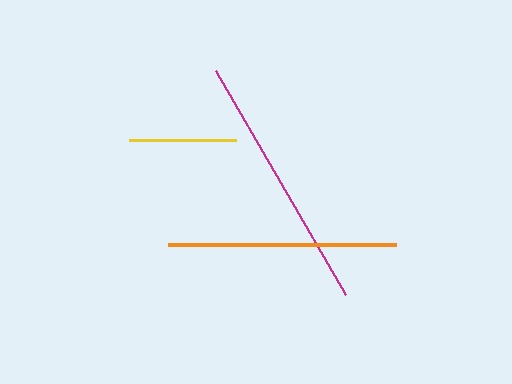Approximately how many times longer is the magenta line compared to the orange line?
The magenta line is approximately 1.1 times the length of the orange line.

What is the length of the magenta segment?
The magenta segment is approximately 258 pixels long.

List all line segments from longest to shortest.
From longest to shortest: magenta, orange, yellow.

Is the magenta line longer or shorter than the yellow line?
The magenta line is longer than the yellow line.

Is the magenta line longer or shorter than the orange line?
The magenta line is longer than the orange line.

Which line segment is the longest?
The magenta line is the longest at approximately 258 pixels.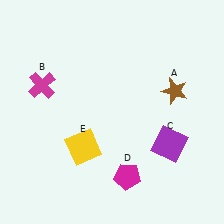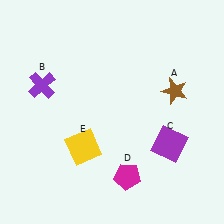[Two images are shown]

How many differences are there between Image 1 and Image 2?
There is 1 difference between the two images.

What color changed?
The cross (B) changed from magenta in Image 1 to purple in Image 2.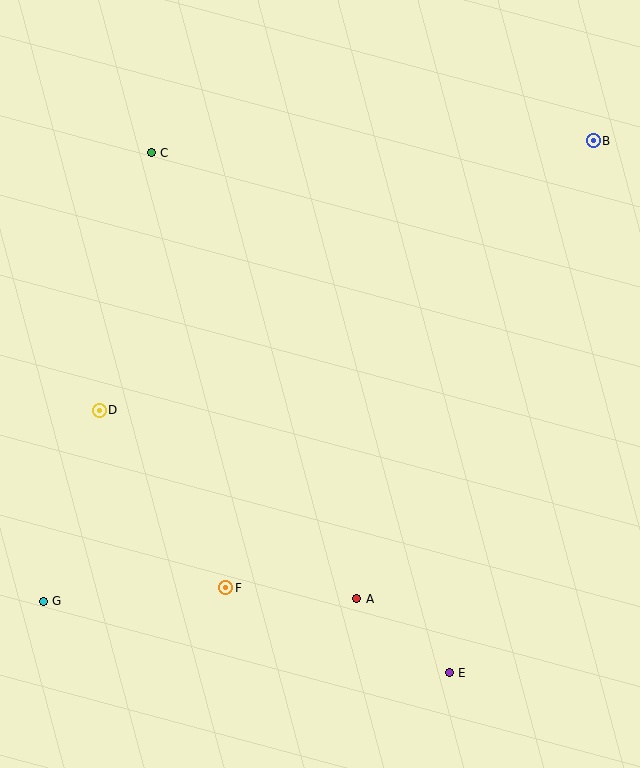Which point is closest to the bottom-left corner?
Point G is closest to the bottom-left corner.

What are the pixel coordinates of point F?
Point F is at (226, 588).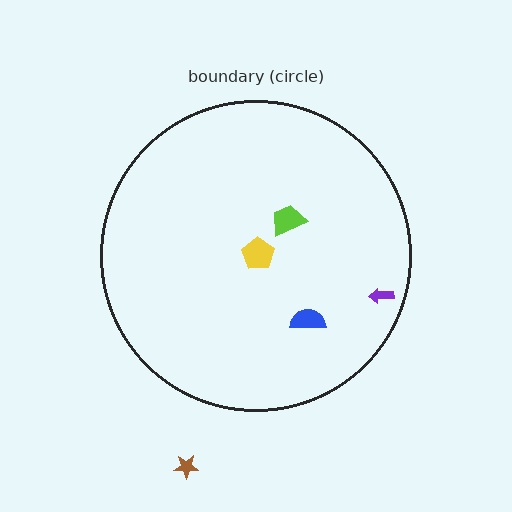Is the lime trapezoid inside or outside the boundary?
Inside.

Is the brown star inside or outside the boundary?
Outside.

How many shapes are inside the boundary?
4 inside, 1 outside.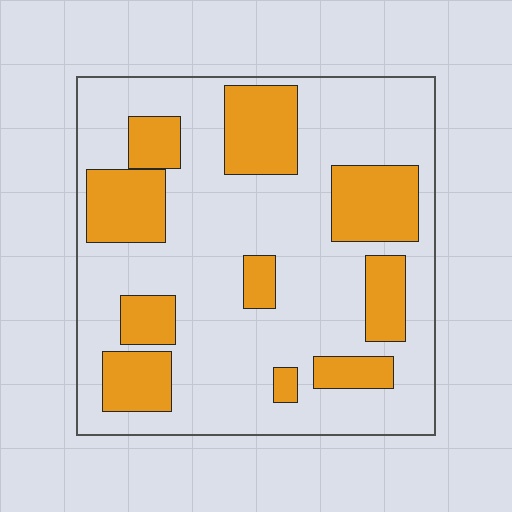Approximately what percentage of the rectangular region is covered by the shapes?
Approximately 30%.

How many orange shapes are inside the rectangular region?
10.